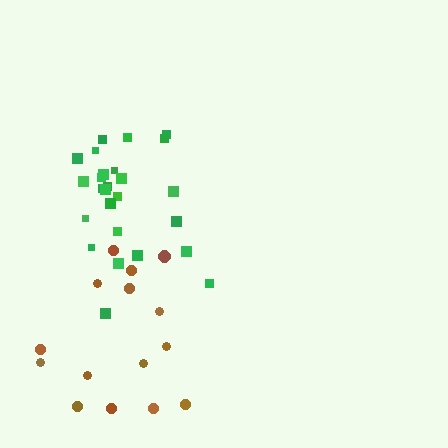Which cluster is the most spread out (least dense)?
Brown.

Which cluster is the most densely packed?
Green.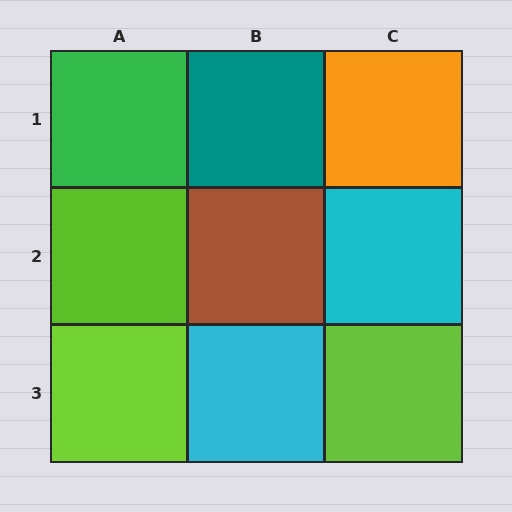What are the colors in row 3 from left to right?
Lime, cyan, lime.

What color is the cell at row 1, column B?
Teal.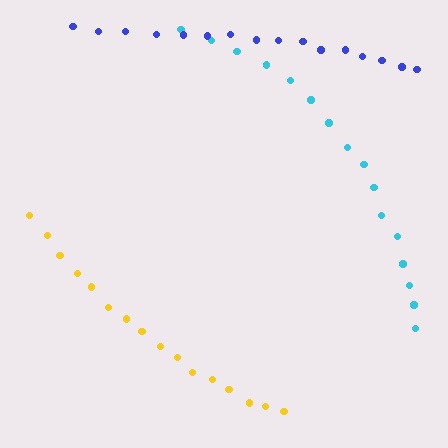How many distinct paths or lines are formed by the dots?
There are 3 distinct paths.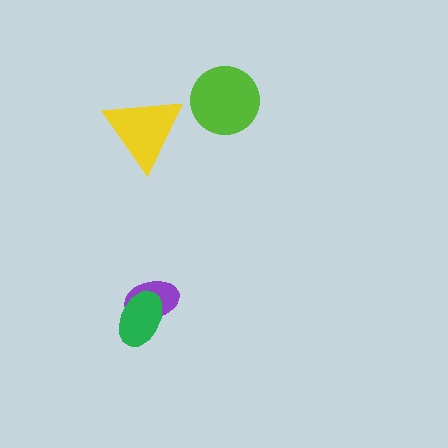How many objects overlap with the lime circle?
0 objects overlap with the lime circle.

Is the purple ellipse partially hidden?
Yes, it is partially covered by another shape.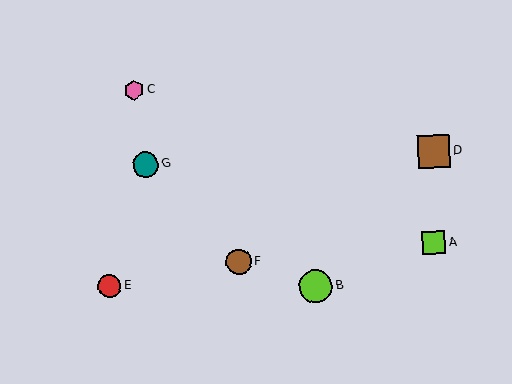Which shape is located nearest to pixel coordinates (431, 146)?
The brown square (labeled D) at (434, 151) is nearest to that location.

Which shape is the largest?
The lime circle (labeled B) is the largest.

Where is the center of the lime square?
The center of the lime square is at (434, 243).